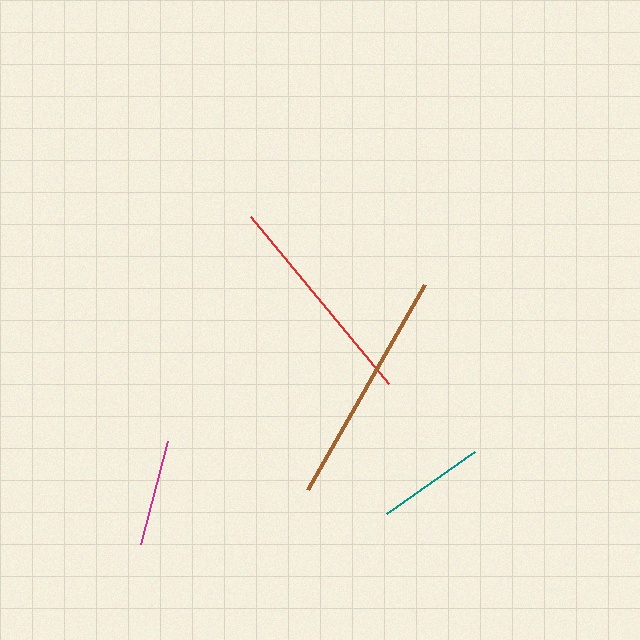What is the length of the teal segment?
The teal segment is approximately 108 pixels long.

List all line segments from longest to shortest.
From longest to shortest: brown, red, teal, magenta.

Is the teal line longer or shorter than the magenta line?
The teal line is longer than the magenta line.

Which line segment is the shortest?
The magenta line is the shortest at approximately 106 pixels.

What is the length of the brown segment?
The brown segment is approximately 236 pixels long.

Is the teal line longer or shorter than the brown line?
The brown line is longer than the teal line.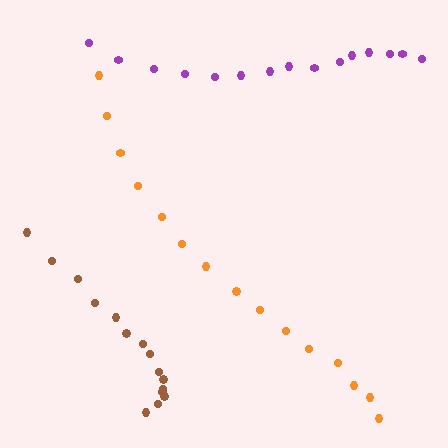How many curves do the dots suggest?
There are 3 distinct paths.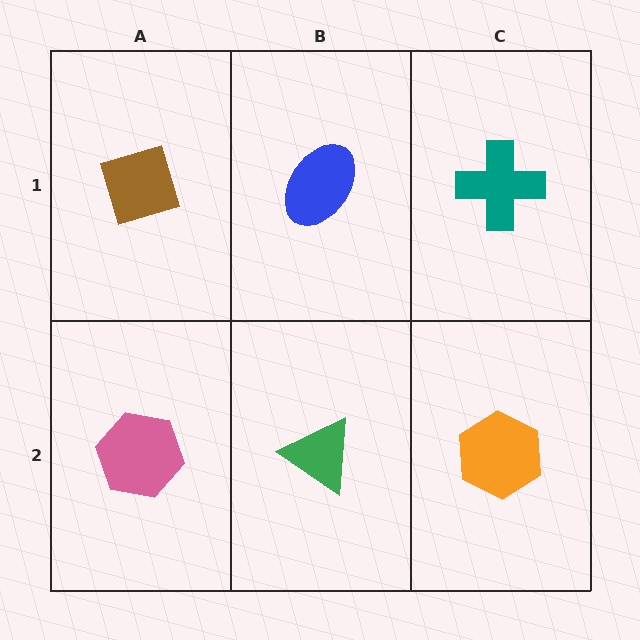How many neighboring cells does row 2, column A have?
2.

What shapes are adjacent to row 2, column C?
A teal cross (row 1, column C), a green triangle (row 2, column B).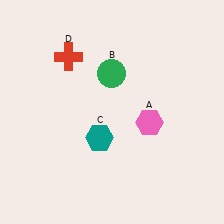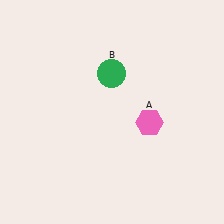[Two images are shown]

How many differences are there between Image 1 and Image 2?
There are 2 differences between the two images.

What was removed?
The red cross (D), the teal hexagon (C) were removed in Image 2.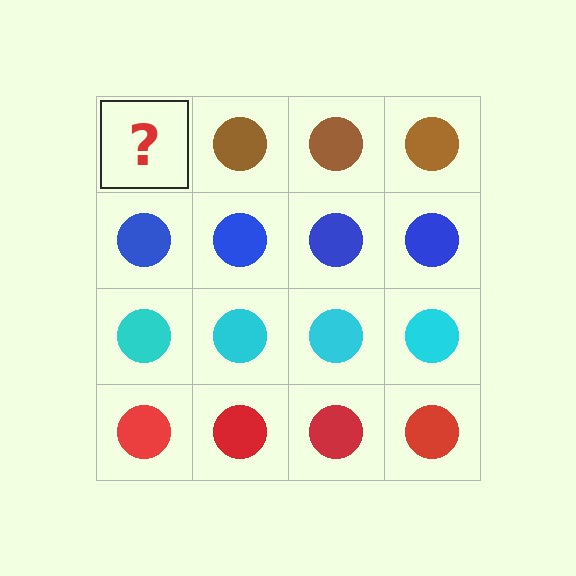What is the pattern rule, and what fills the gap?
The rule is that each row has a consistent color. The gap should be filled with a brown circle.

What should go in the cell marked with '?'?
The missing cell should contain a brown circle.